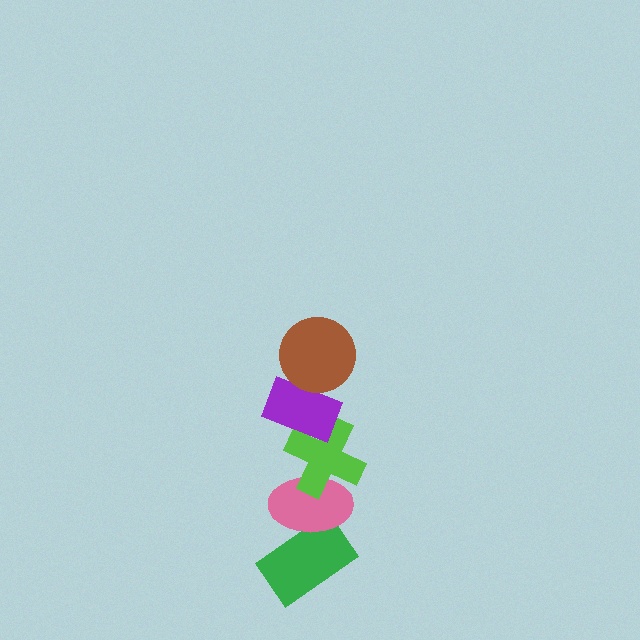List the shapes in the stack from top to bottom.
From top to bottom: the brown circle, the purple rectangle, the lime cross, the pink ellipse, the green rectangle.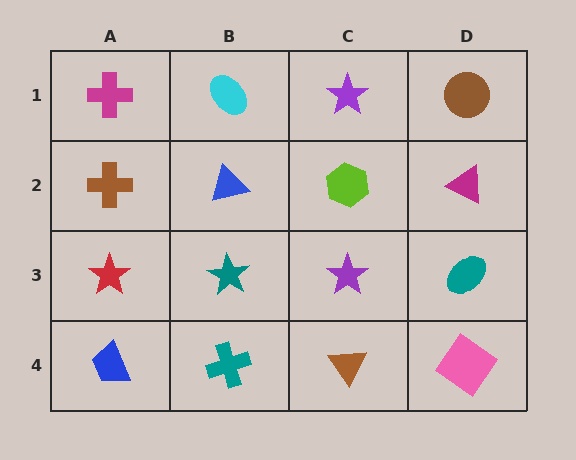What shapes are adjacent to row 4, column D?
A teal ellipse (row 3, column D), a brown triangle (row 4, column C).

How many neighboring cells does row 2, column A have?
3.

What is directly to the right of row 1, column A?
A cyan ellipse.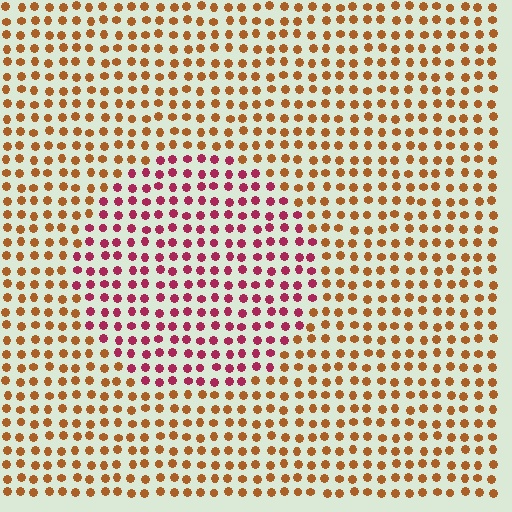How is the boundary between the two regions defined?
The boundary is defined purely by a slight shift in hue (about 50 degrees). Spacing, size, and orientation are identical on both sides.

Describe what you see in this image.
The image is filled with small brown elements in a uniform arrangement. A circle-shaped region is visible where the elements are tinted to a slightly different hue, forming a subtle color boundary.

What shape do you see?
I see a circle.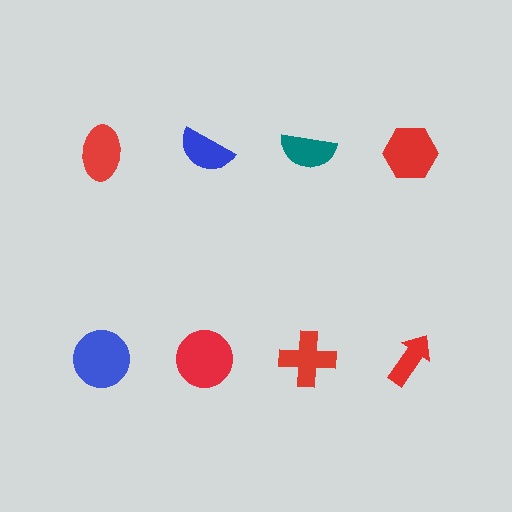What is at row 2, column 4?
A red arrow.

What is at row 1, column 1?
A red ellipse.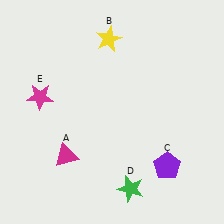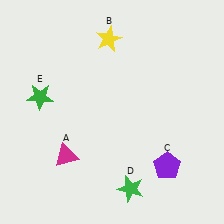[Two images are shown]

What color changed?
The star (E) changed from magenta in Image 1 to green in Image 2.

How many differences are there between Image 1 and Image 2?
There is 1 difference between the two images.